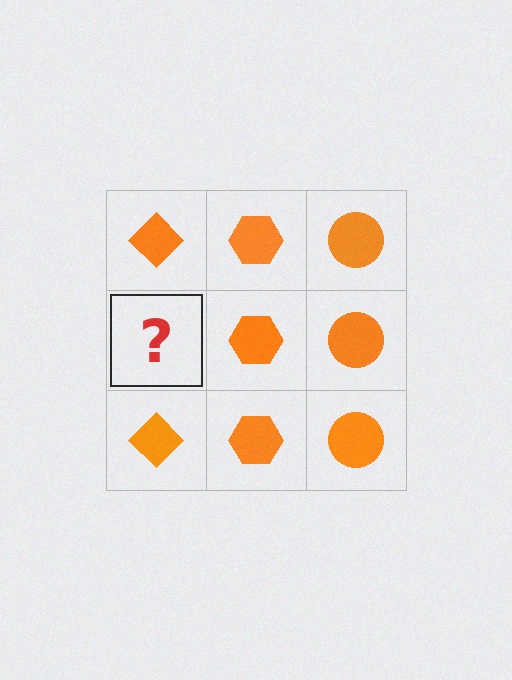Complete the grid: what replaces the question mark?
The question mark should be replaced with an orange diamond.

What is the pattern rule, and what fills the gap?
The rule is that each column has a consistent shape. The gap should be filled with an orange diamond.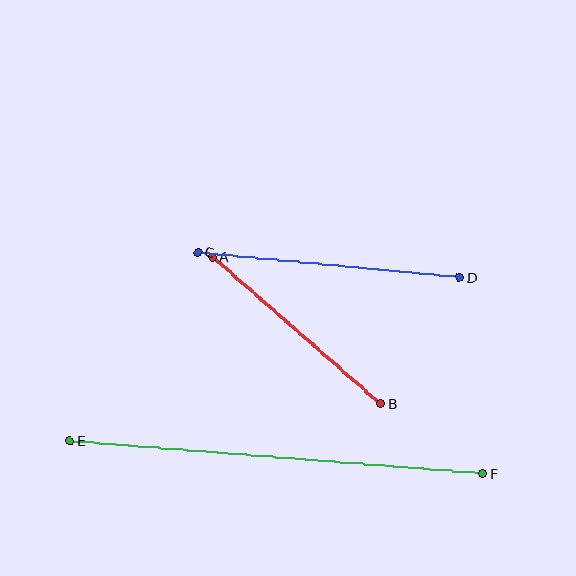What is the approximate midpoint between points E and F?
The midpoint is at approximately (276, 457) pixels.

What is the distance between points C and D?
The distance is approximately 263 pixels.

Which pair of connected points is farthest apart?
Points E and F are farthest apart.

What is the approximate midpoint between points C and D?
The midpoint is at approximately (329, 265) pixels.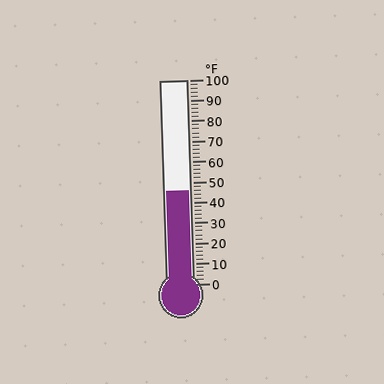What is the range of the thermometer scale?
The thermometer scale ranges from 0°F to 100°F.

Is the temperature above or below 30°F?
The temperature is above 30°F.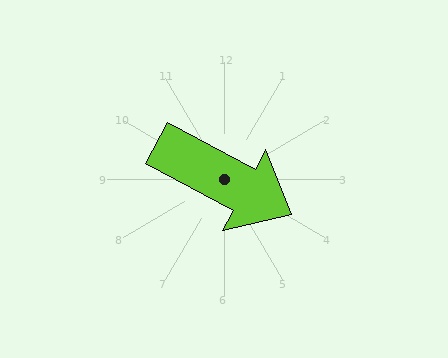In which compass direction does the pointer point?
Southeast.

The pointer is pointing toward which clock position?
Roughly 4 o'clock.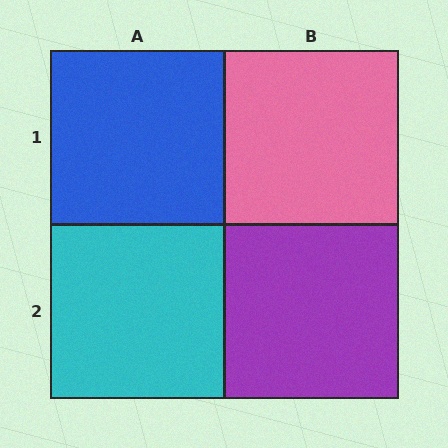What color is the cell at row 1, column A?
Blue.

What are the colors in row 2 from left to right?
Cyan, purple.